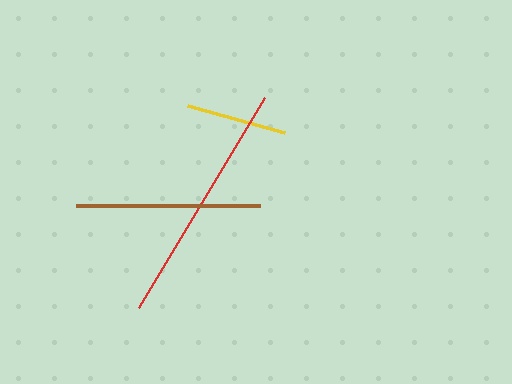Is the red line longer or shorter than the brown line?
The red line is longer than the brown line.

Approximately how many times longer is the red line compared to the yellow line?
The red line is approximately 2.4 times the length of the yellow line.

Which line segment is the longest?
The red line is the longest at approximately 245 pixels.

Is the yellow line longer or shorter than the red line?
The red line is longer than the yellow line.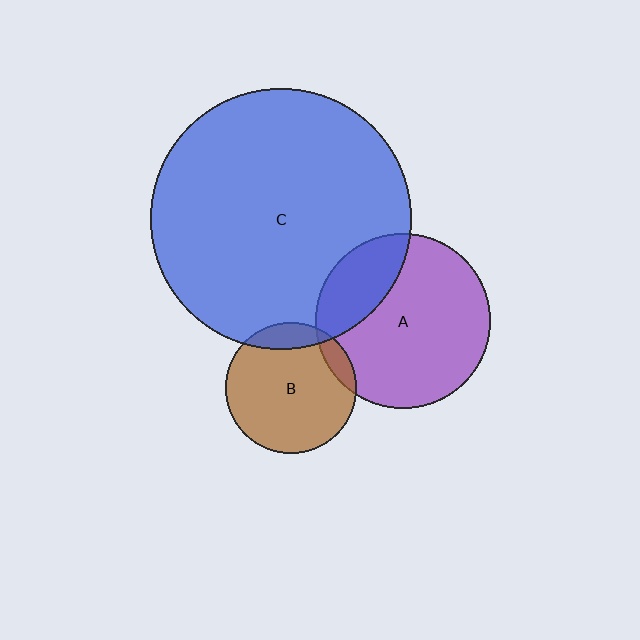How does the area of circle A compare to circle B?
Approximately 1.8 times.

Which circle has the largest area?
Circle C (blue).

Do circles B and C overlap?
Yes.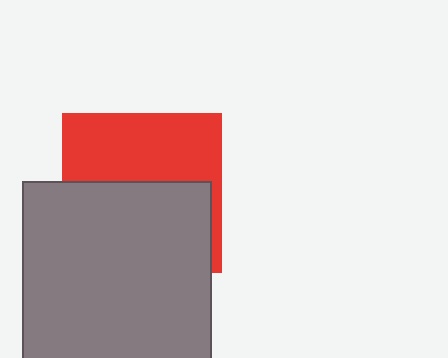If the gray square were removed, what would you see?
You would see the complete red square.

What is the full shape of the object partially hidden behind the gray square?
The partially hidden object is a red square.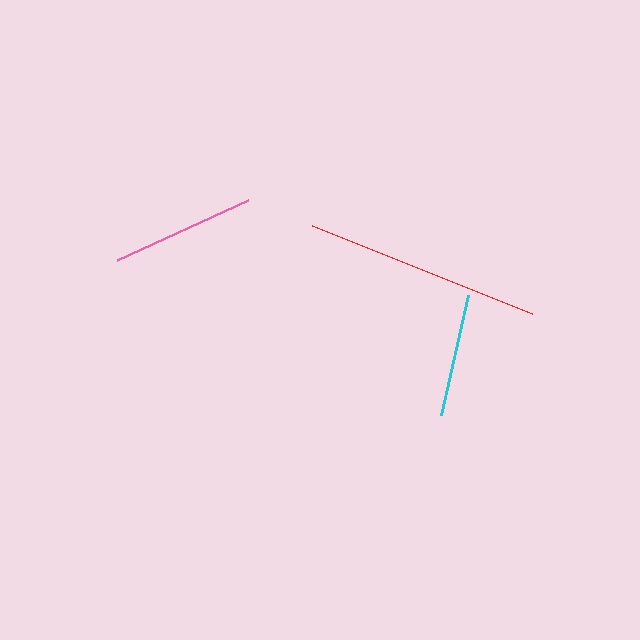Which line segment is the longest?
The red line is the longest at approximately 237 pixels.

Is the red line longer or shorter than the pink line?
The red line is longer than the pink line.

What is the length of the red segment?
The red segment is approximately 237 pixels long.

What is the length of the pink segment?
The pink segment is approximately 144 pixels long.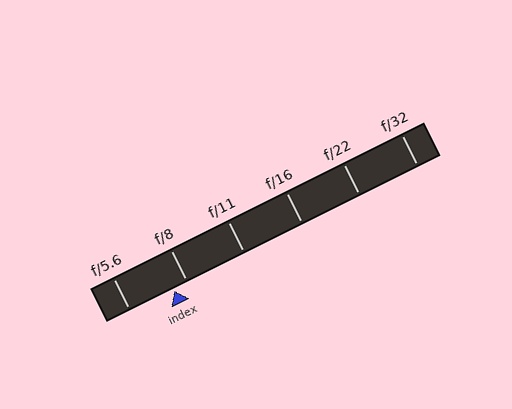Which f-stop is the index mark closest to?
The index mark is closest to f/8.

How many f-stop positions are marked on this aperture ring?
There are 6 f-stop positions marked.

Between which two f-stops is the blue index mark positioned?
The index mark is between f/5.6 and f/8.